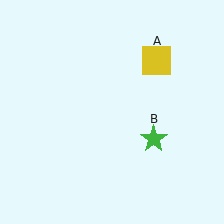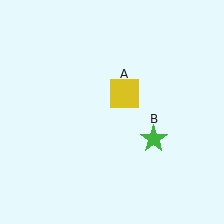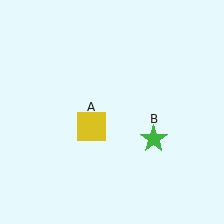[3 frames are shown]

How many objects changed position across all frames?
1 object changed position: yellow square (object A).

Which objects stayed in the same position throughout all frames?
Green star (object B) remained stationary.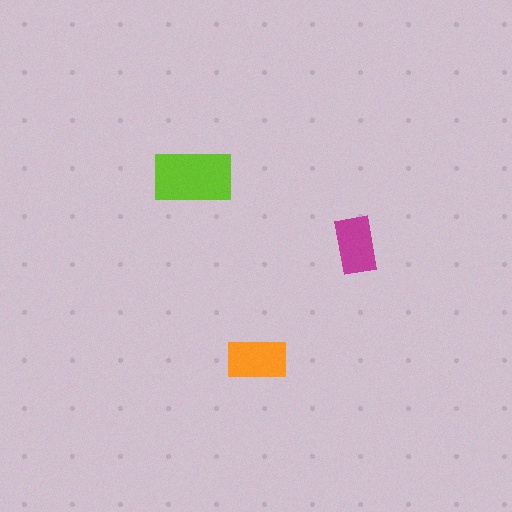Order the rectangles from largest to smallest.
the lime one, the orange one, the magenta one.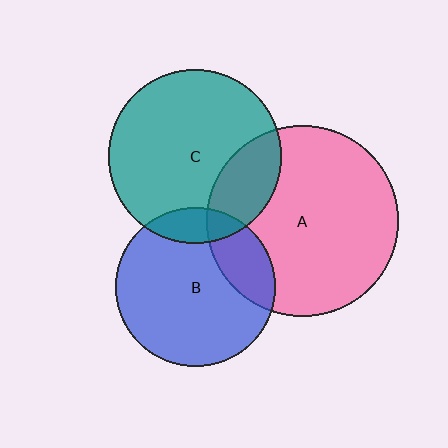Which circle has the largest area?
Circle A (pink).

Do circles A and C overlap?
Yes.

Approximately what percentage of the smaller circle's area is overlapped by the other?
Approximately 20%.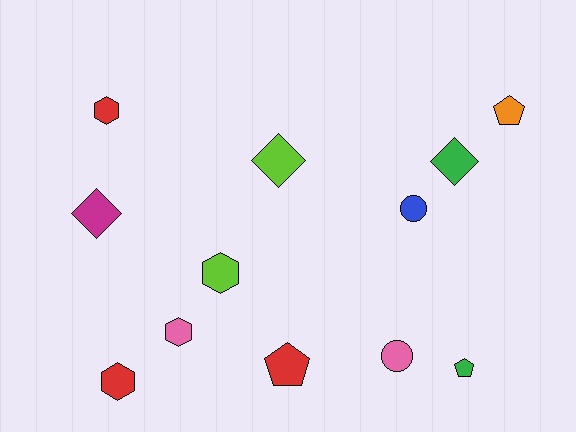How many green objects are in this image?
There are 2 green objects.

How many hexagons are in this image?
There are 4 hexagons.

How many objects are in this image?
There are 12 objects.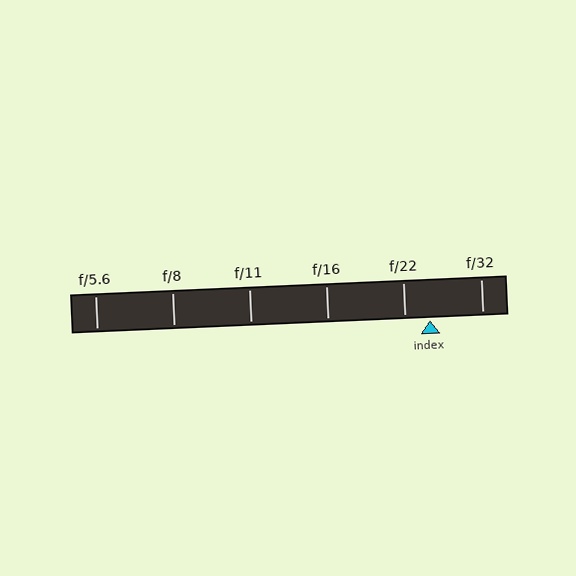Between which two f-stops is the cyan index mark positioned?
The index mark is between f/22 and f/32.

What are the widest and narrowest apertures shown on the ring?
The widest aperture shown is f/5.6 and the narrowest is f/32.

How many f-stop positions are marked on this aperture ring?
There are 6 f-stop positions marked.